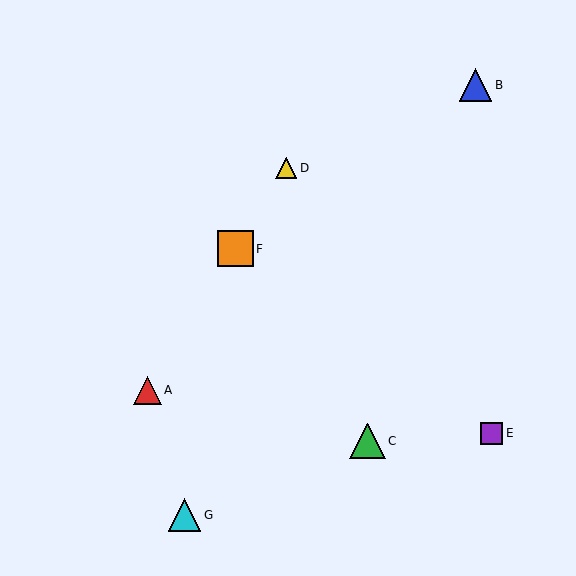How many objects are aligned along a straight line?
3 objects (A, D, F) are aligned along a straight line.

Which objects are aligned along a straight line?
Objects A, D, F are aligned along a straight line.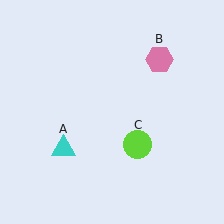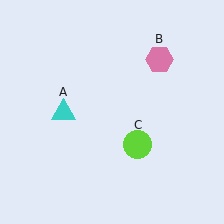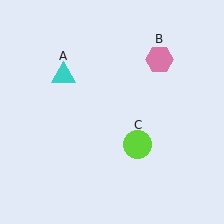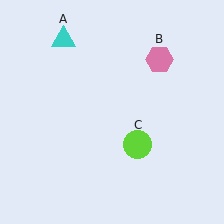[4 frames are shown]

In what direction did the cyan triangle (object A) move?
The cyan triangle (object A) moved up.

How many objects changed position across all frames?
1 object changed position: cyan triangle (object A).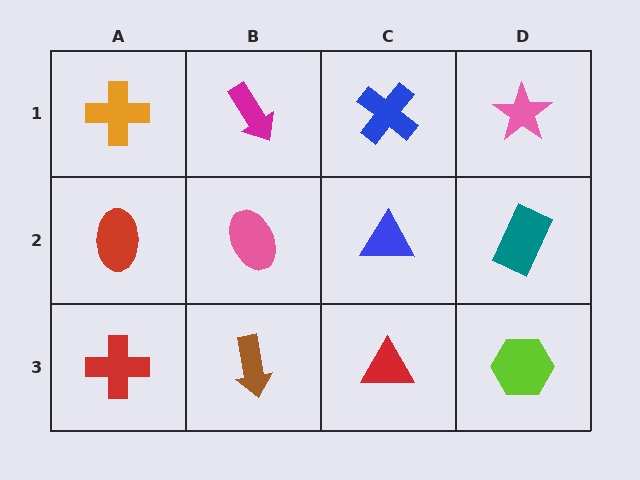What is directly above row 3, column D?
A teal rectangle.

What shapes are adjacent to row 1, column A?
A red ellipse (row 2, column A), a magenta arrow (row 1, column B).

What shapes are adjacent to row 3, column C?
A blue triangle (row 2, column C), a brown arrow (row 3, column B), a lime hexagon (row 3, column D).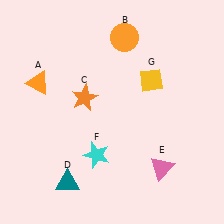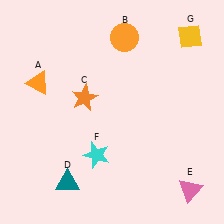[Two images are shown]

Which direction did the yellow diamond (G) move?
The yellow diamond (G) moved up.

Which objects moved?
The objects that moved are: the pink triangle (E), the yellow diamond (G).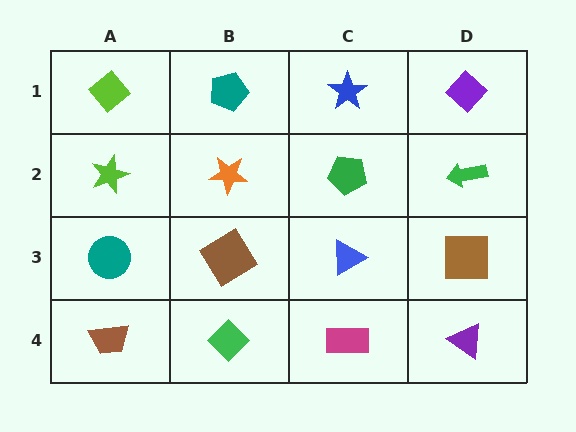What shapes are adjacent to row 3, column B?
An orange star (row 2, column B), a green diamond (row 4, column B), a teal circle (row 3, column A), a blue triangle (row 3, column C).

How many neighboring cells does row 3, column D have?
3.